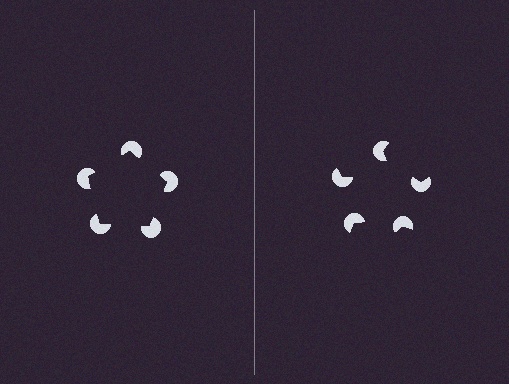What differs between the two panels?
The pac-man discs are positioned identically on both sides; only the wedge orientations differ. On the left they align to a pentagon; on the right they are misaligned.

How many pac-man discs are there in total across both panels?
10 — 5 on each side.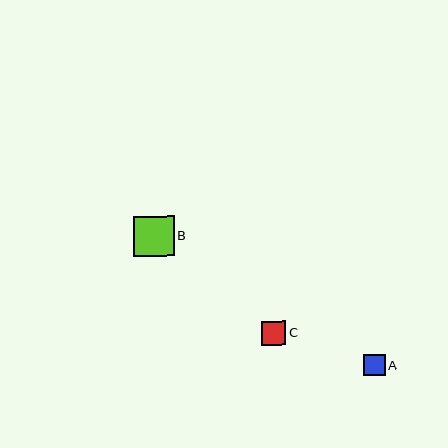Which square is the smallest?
Square A is the smallest with a size of approximately 22 pixels.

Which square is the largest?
Square B is the largest with a size of approximately 40 pixels.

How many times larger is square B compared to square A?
Square B is approximately 1.9 times the size of square A.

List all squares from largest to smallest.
From largest to smallest: B, C, A.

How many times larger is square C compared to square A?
Square C is approximately 1.1 times the size of square A.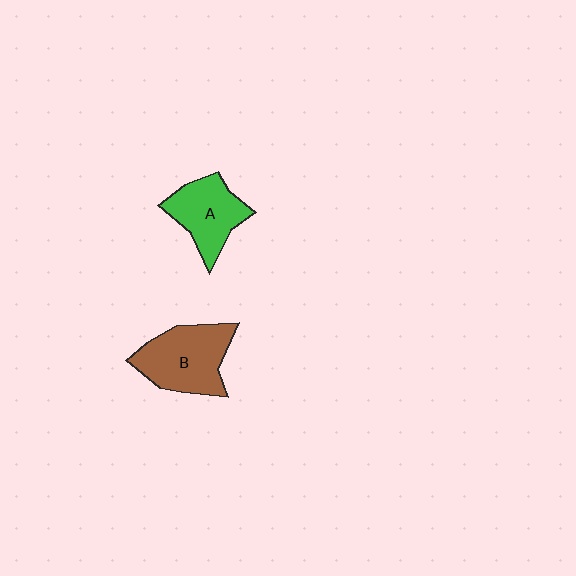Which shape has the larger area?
Shape B (brown).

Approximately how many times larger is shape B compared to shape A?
Approximately 1.2 times.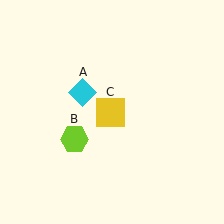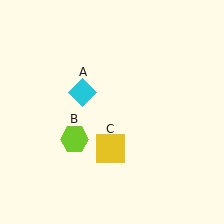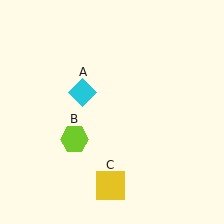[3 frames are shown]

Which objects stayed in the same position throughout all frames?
Cyan diamond (object A) and lime hexagon (object B) remained stationary.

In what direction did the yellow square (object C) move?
The yellow square (object C) moved down.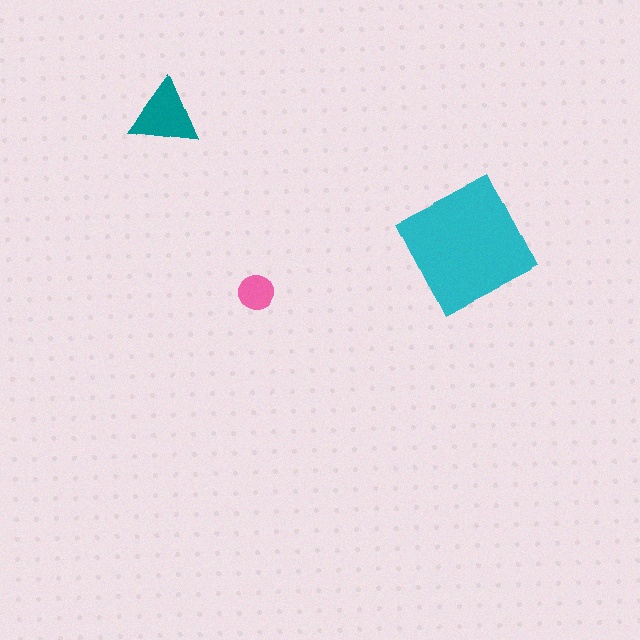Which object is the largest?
The cyan square.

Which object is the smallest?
The pink circle.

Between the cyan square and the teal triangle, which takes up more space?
The cyan square.